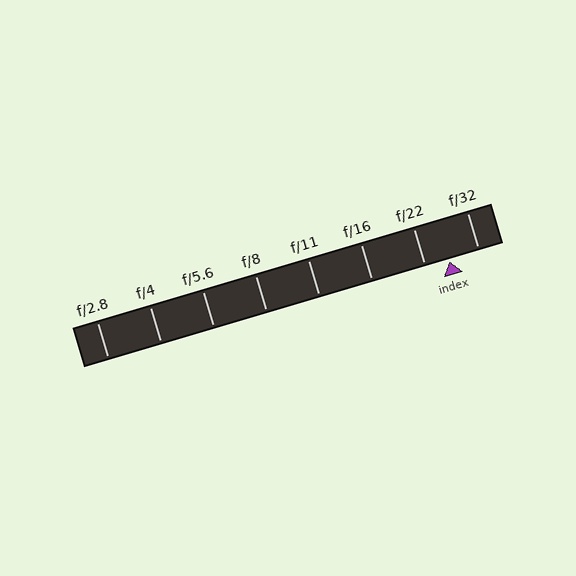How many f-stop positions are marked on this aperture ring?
There are 8 f-stop positions marked.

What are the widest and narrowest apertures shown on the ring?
The widest aperture shown is f/2.8 and the narrowest is f/32.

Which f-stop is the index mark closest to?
The index mark is closest to f/22.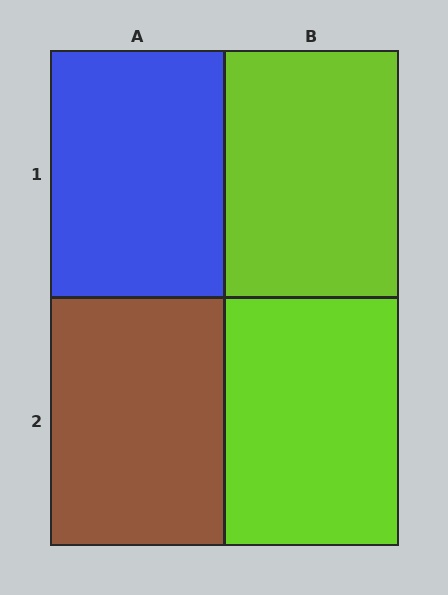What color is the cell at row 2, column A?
Brown.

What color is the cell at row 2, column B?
Lime.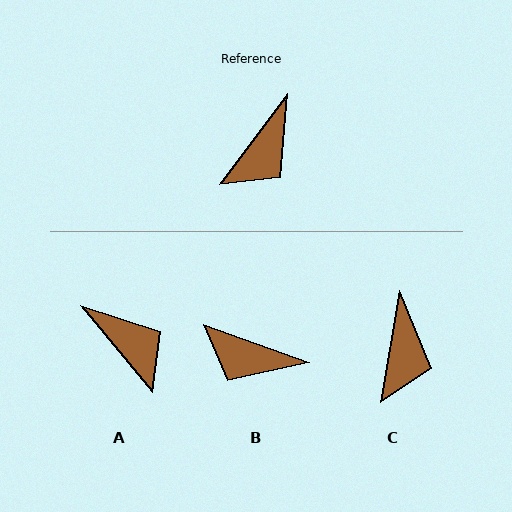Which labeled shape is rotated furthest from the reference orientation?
A, about 77 degrees away.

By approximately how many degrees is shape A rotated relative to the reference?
Approximately 77 degrees counter-clockwise.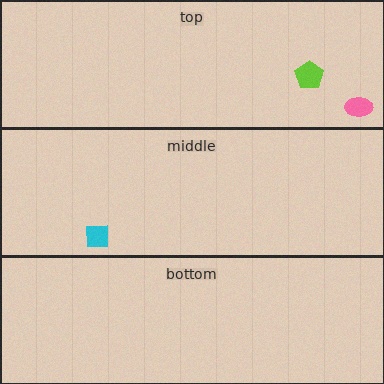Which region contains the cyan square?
The middle region.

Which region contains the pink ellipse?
The top region.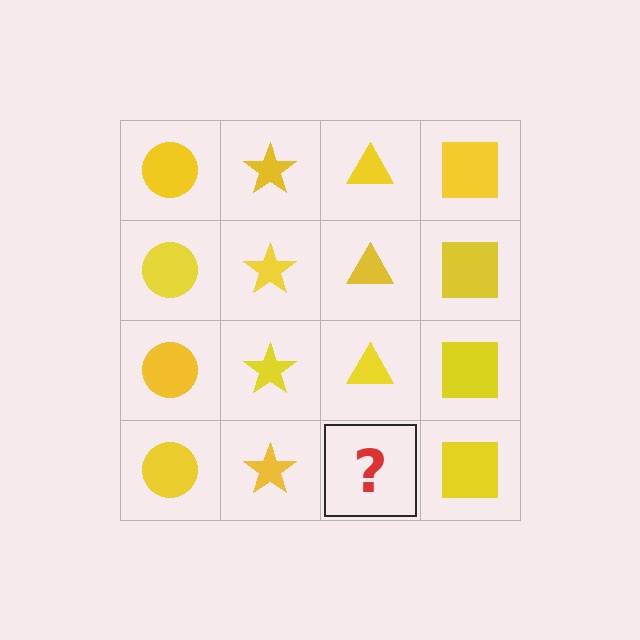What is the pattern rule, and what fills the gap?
The rule is that each column has a consistent shape. The gap should be filled with a yellow triangle.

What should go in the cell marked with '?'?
The missing cell should contain a yellow triangle.